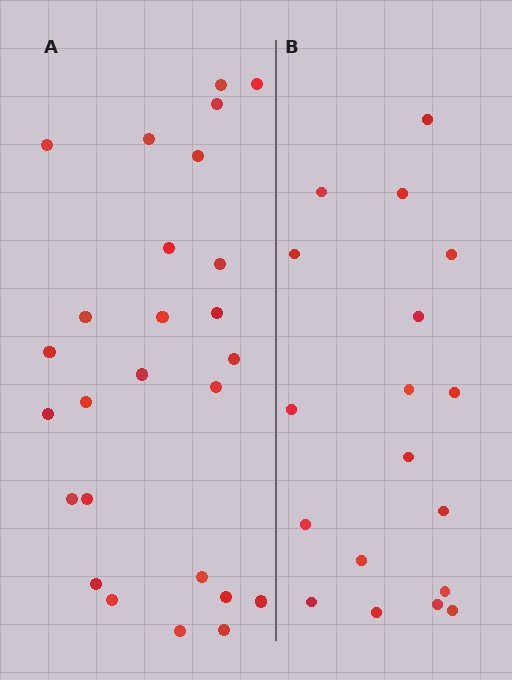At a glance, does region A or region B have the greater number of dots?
Region A (the left region) has more dots.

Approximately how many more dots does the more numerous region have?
Region A has roughly 8 or so more dots than region B.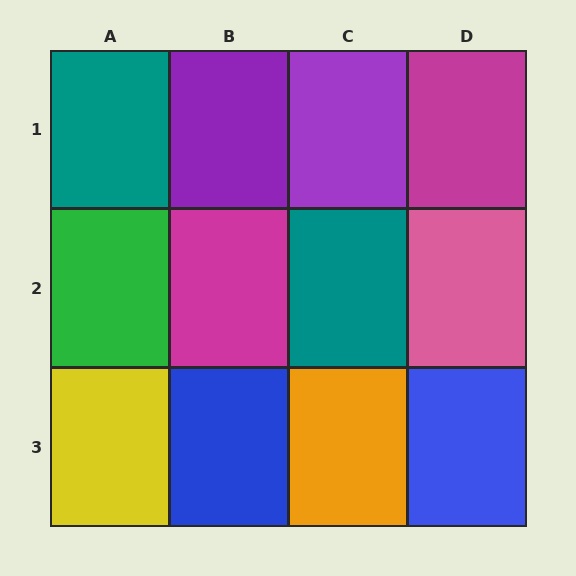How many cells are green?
1 cell is green.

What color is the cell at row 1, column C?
Purple.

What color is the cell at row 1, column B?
Purple.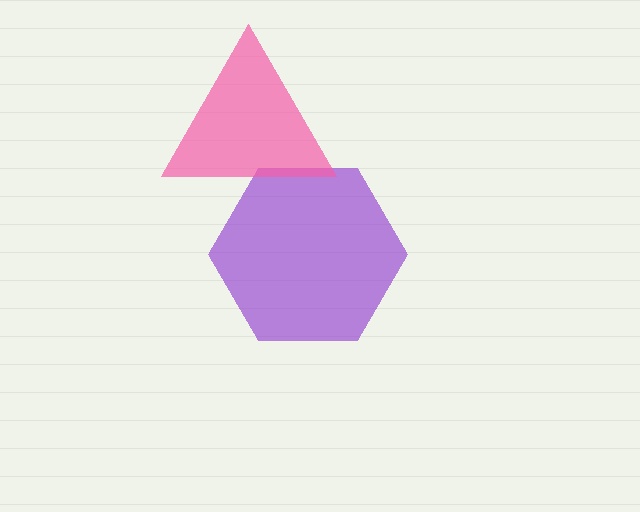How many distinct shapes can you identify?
There are 2 distinct shapes: a purple hexagon, a pink triangle.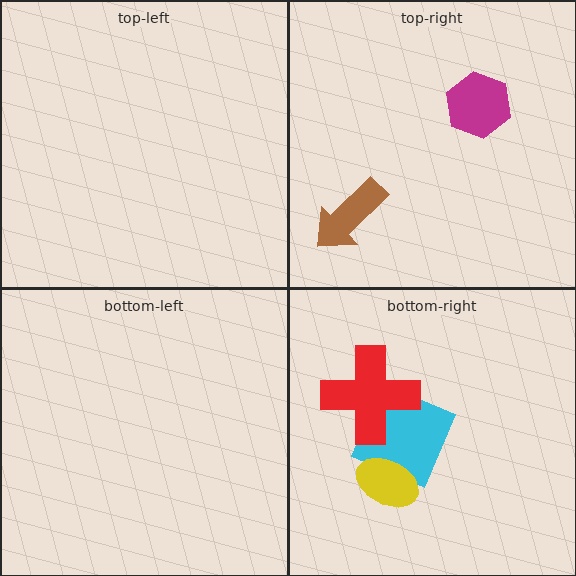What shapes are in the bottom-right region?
The cyan square, the yellow ellipse, the red cross.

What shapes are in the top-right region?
The brown arrow, the magenta hexagon.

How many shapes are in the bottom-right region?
3.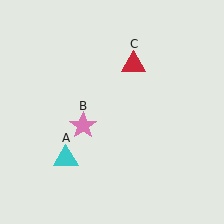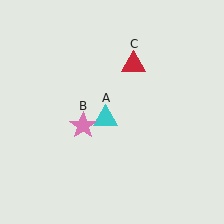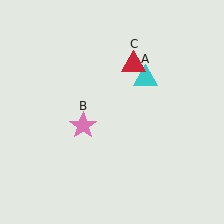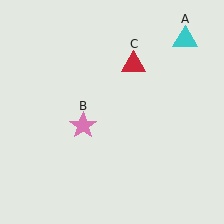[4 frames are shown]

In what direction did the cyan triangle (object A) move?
The cyan triangle (object A) moved up and to the right.